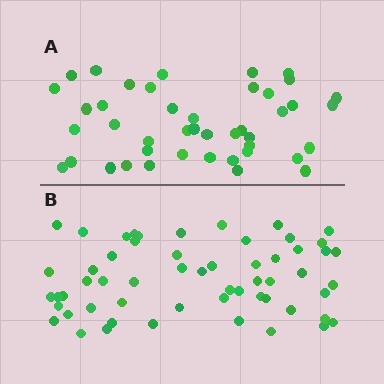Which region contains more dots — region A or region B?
Region B (the bottom region) has more dots.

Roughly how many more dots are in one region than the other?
Region B has approximately 15 more dots than region A.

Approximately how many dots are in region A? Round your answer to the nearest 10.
About 40 dots. (The exact count is 43, which rounds to 40.)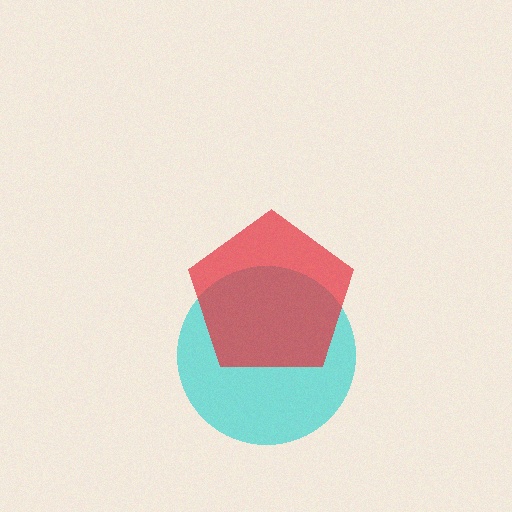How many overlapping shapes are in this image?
There are 2 overlapping shapes in the image.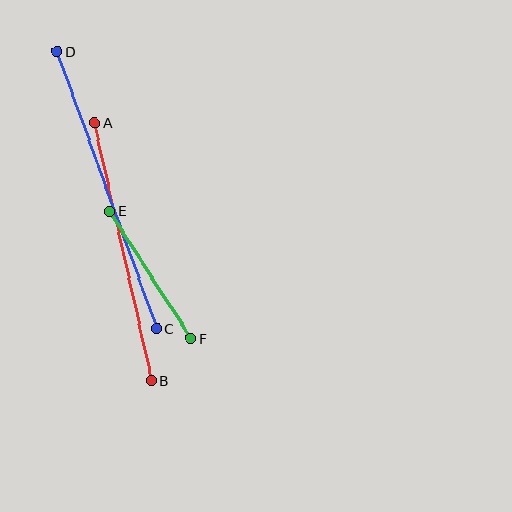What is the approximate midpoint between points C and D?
The midpoint is at approximately (107, 190) pixels.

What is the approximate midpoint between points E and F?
The midpoint is at approximately (150, 275) pixels.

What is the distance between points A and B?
The distance is approximately 264 pixels.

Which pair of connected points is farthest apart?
Points C and D are farthest apart.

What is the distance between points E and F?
The distance is approximately 151 pixels.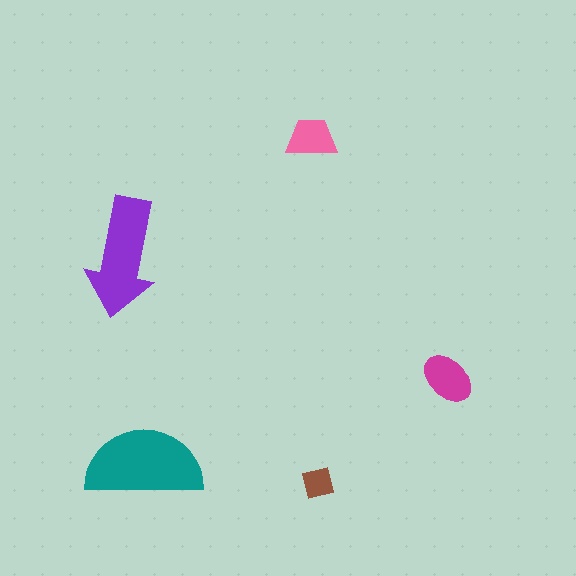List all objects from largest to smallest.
The teal semicircle, the purple arrow, the magenta ellipse, the pink trapezoid, the brown square.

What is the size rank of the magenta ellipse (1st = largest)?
3rd.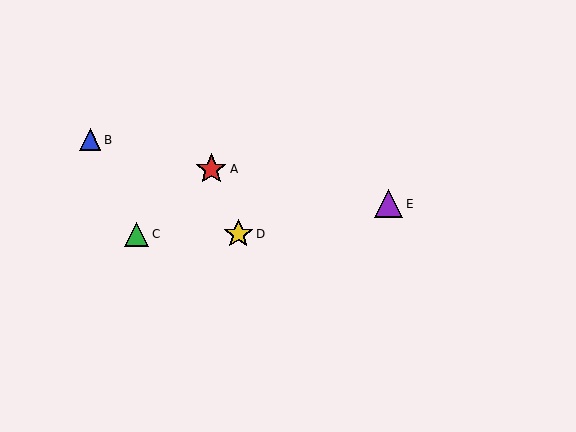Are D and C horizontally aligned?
Yes, both are at y≈234.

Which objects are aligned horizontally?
Objects C, D are aligned horizontally.